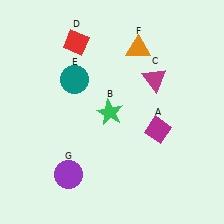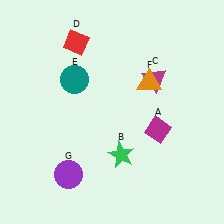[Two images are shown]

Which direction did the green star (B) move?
The green star (B) moved down.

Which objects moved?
The objects that moved are: the green star (B), the orange triangle (F).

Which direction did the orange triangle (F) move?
The orange triangle (F) moved down.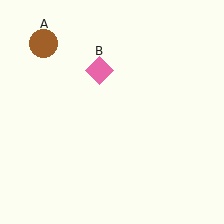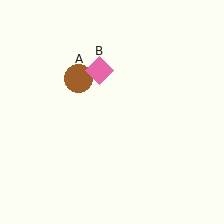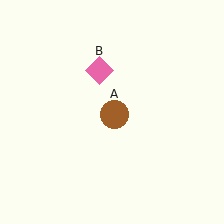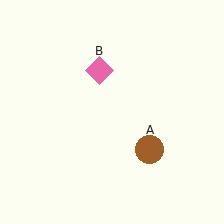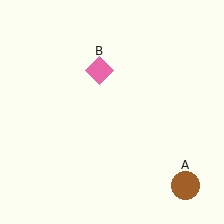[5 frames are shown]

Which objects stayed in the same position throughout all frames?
Pink diamond (object B) remained stationary.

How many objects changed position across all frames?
1 object changed position: brown circle (object A).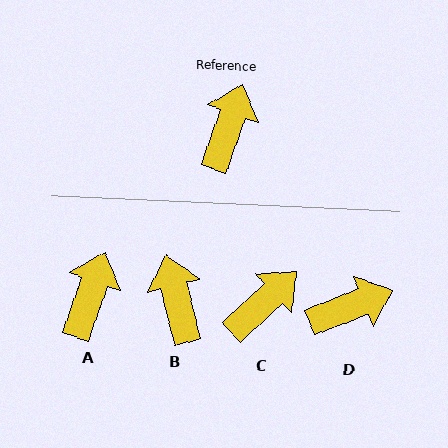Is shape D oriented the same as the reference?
No, it is off by about 49 degrees.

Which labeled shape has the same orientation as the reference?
A.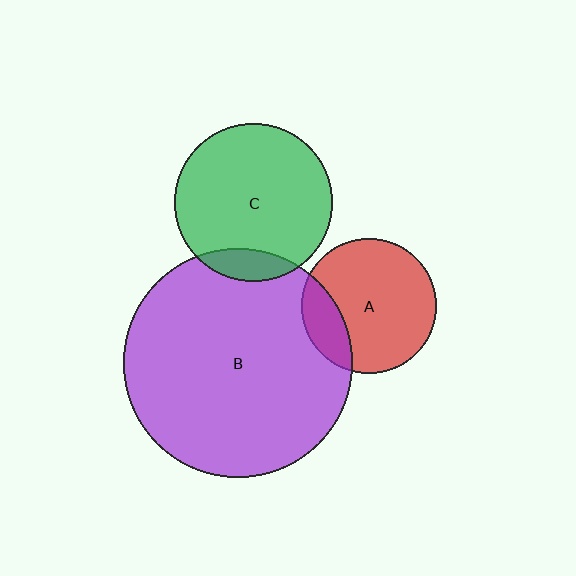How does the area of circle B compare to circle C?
Approximately 2.1 times.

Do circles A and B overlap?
Yes.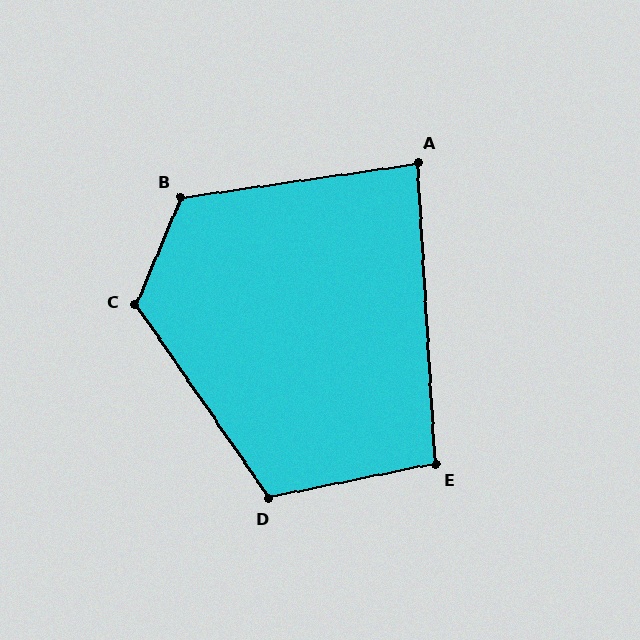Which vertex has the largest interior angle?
C, at approximately 122 degrees.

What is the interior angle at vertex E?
Approximately 98 degrees (obtuse).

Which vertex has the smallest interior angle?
A, at approximately 85 degrees.